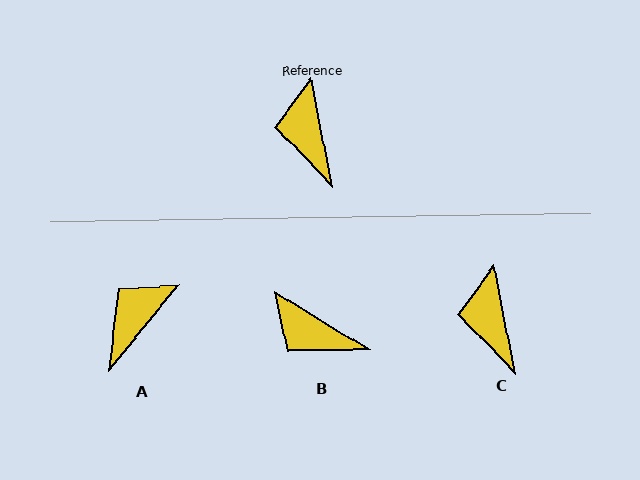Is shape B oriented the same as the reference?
No, it is off by about 48 degrees.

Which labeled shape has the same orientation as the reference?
C.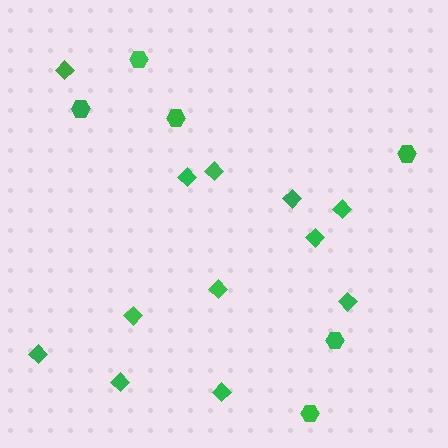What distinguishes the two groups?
There are 2 groups: one group of diamonds (12) and one group of hexagons (6).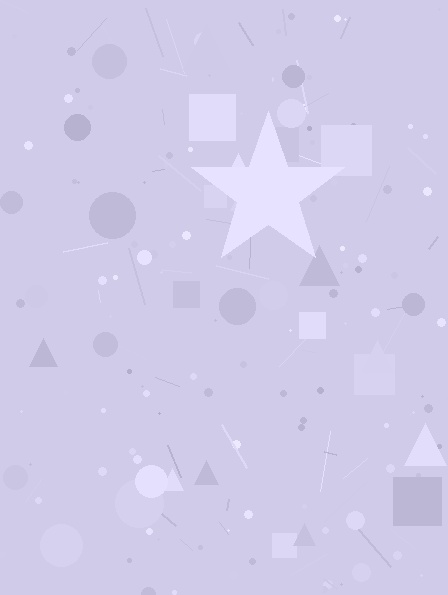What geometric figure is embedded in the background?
A star is embedded in the background.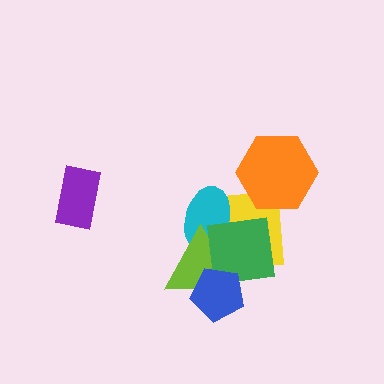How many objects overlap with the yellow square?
4 objects overlap with the yellow square.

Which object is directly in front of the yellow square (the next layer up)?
The cyan ellipse is directly in front of the yellow square.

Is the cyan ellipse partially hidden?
Yes, it is partially covered by another shape.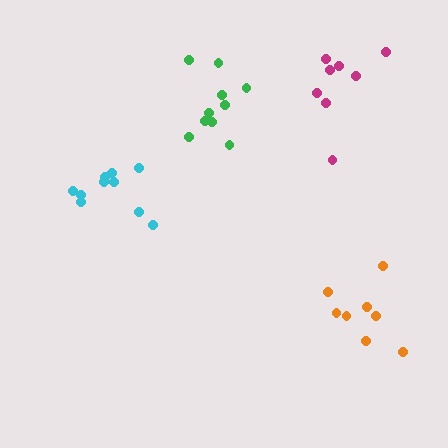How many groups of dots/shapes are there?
There are 4 groups.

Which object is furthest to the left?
The cyan cluster is leftmost.